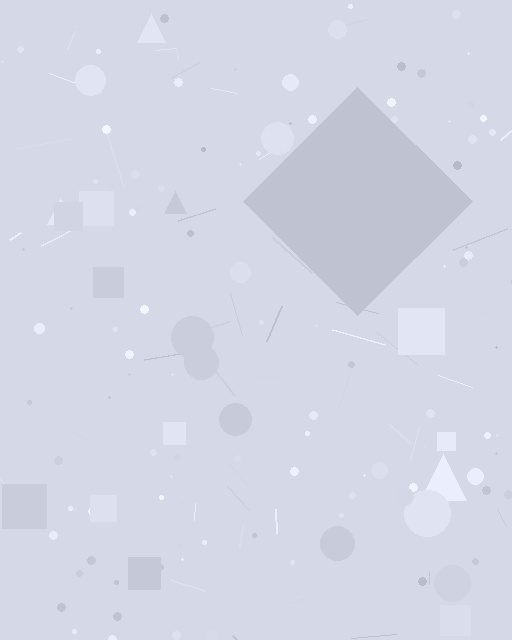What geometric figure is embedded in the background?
A diamond is embedded in the background.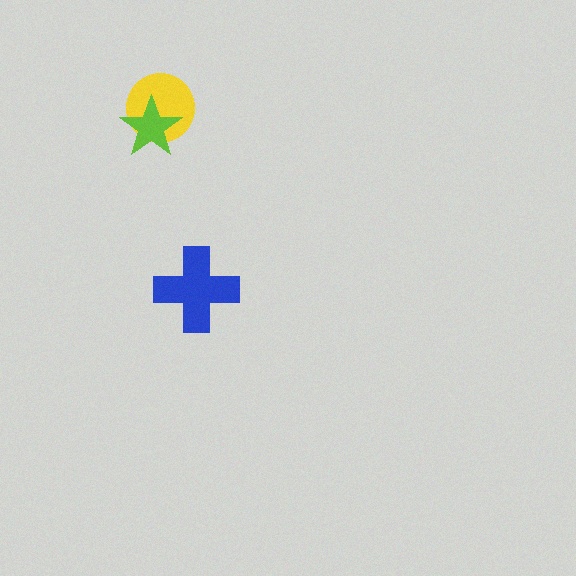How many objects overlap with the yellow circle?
1 object overlaps with the yellow circle.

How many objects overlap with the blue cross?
0 objects overlap with the blue cross.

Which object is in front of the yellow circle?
The lime star is in front of the yellow circle.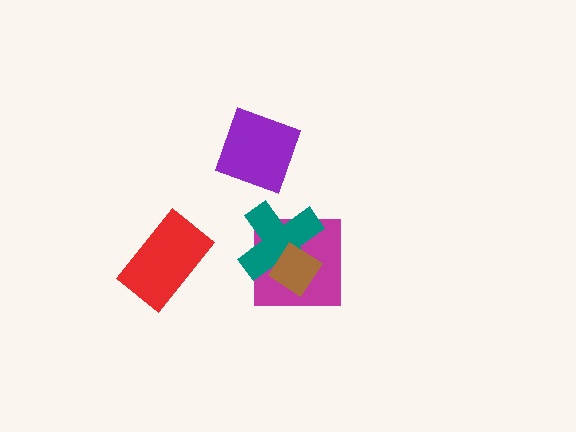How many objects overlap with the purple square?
0 objects overlap with the purple square.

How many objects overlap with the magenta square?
2 objects overlap with the magenta square.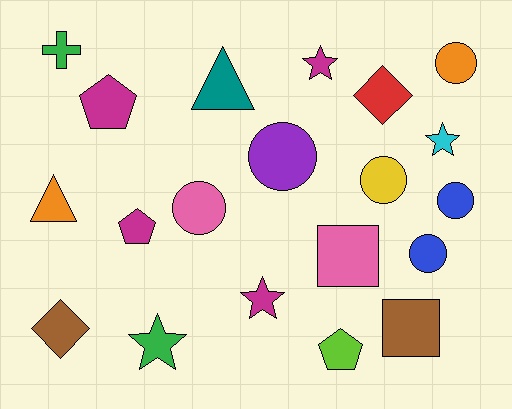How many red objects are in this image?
There is 1 red object.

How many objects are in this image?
There are 20 objects.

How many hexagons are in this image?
There are no hexagons.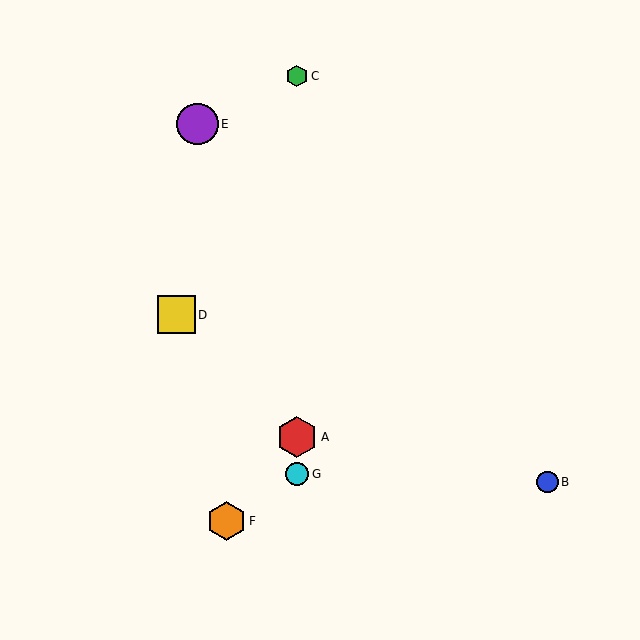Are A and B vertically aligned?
No, A is at x≈297 and B is at x≈548.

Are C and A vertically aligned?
Yes, both are at x≈297.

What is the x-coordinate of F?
Object F is at x≈226.